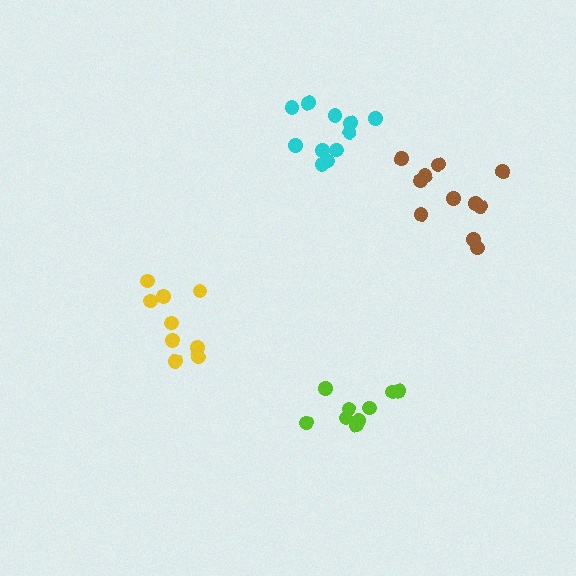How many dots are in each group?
Group 1: 11 dots, Group 2: 9 dots, Group 3: 9 dots, Group 4: 11 dots (40 total).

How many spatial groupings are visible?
There are 4 spatial groupings.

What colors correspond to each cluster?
The clusters are colored: brown, lime, yellow, cyan.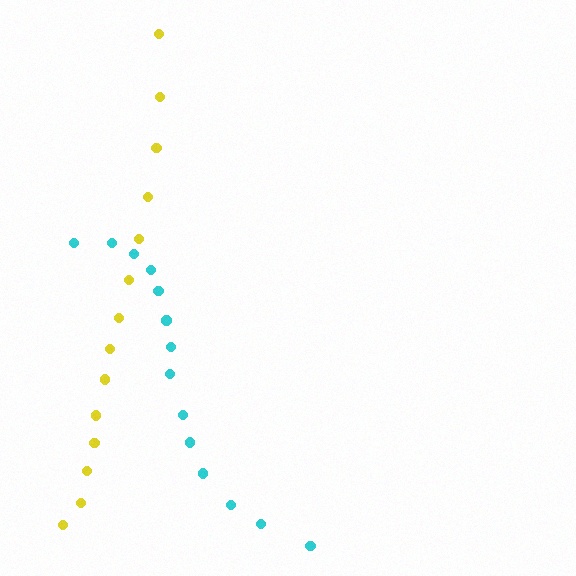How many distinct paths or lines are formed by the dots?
There are 2 distinct paths.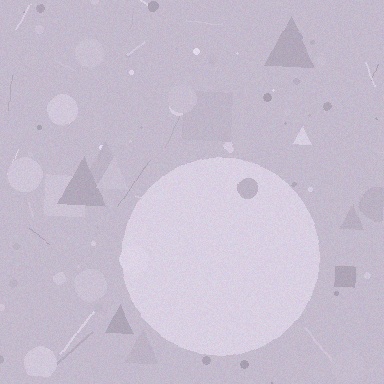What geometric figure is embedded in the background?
A circle is embedded in the background.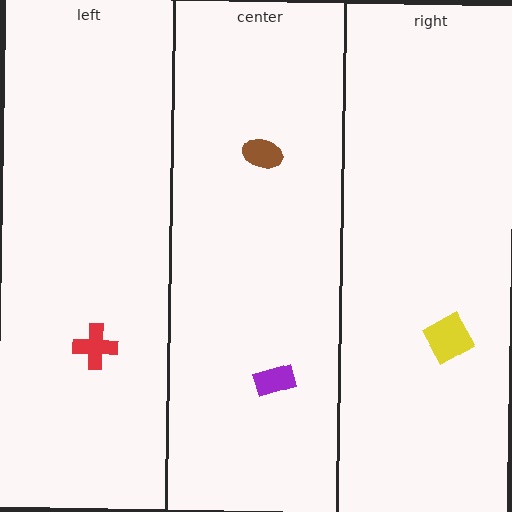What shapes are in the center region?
The purple rectangle, the brown ellipse.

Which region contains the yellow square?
The right region.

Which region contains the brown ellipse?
The center region.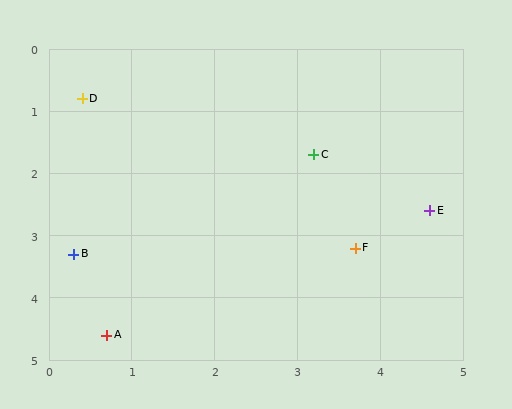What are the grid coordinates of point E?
Point E is at approximately (4.6, 2.6).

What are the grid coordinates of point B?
Point B is at approximately (0.3, 3.3).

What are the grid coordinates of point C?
Point C is at approximately (3.2, 1.7).